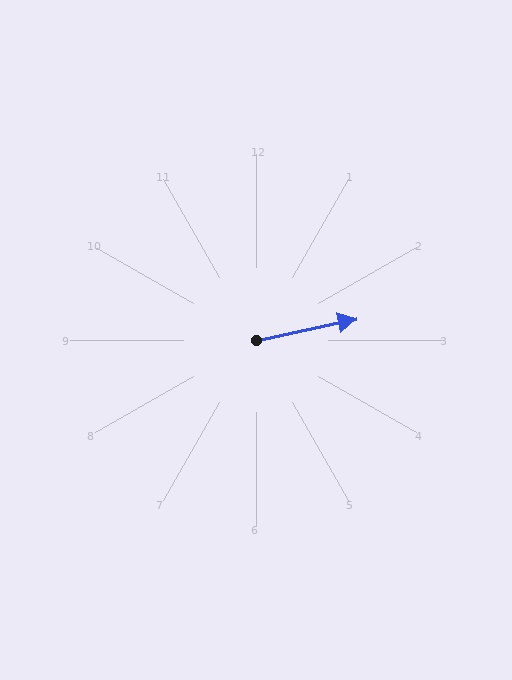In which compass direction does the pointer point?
East.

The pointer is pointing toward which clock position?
Roughly 3 o'clock.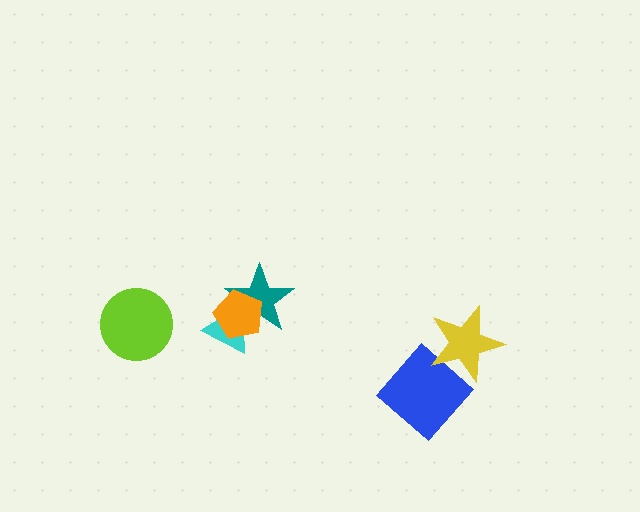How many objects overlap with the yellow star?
1 object overlaps with the yellow star.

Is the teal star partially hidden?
Yes, it is partially covered by another shape.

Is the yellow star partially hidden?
No, no other shape covers it.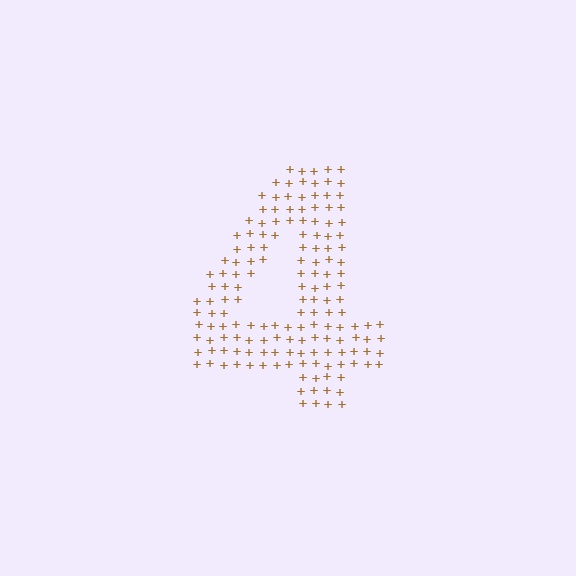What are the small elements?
The small elements are plus signs.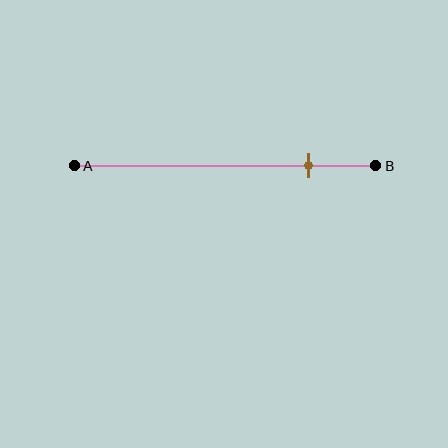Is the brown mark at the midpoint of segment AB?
No, the mark is at about 80% from A, not at the 50% midpoint.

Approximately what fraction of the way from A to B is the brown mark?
The brown mark is approximately 80% of the way from A to B.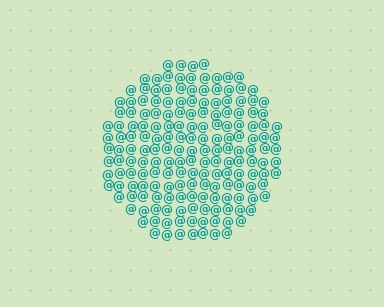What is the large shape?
The large shape is a circle.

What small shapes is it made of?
It is made of small at signs.